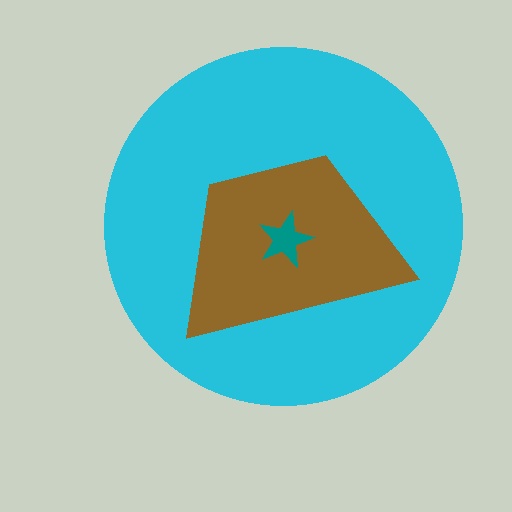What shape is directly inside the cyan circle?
The brown trapezoid.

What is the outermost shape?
The cyan circle.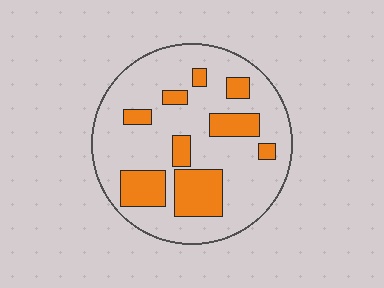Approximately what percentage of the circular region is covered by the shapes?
Approximately 25%.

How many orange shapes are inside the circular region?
9.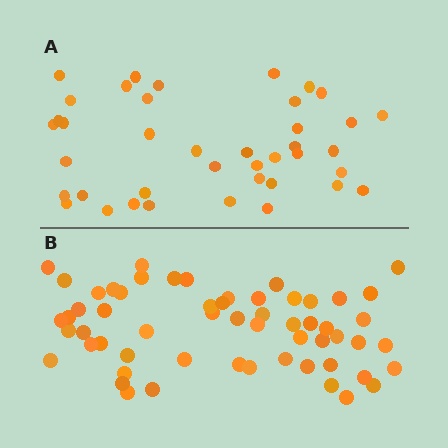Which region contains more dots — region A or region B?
Region B (the bottom region) has more dots.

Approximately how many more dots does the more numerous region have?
Region B has approximately 20 more dots than region A.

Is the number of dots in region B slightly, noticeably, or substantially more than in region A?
Region B has substantially more. The ratio is roughly 1.4 to 1.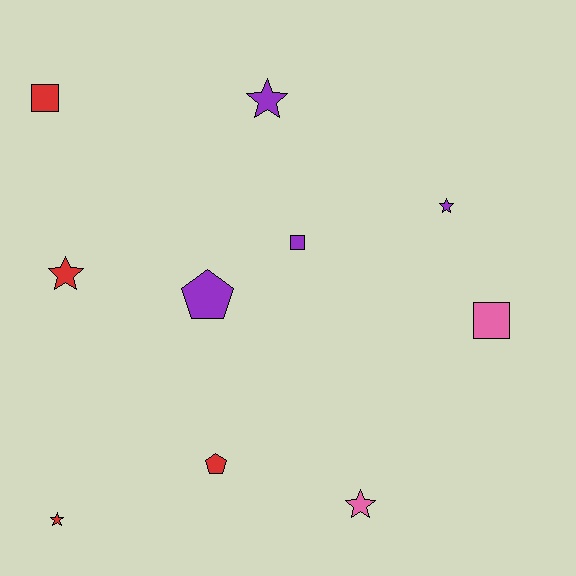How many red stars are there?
There are 2 red stars.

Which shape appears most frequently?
Star, with 5 objects.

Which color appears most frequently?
Red, with 4 objects.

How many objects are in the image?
There are 10 objects.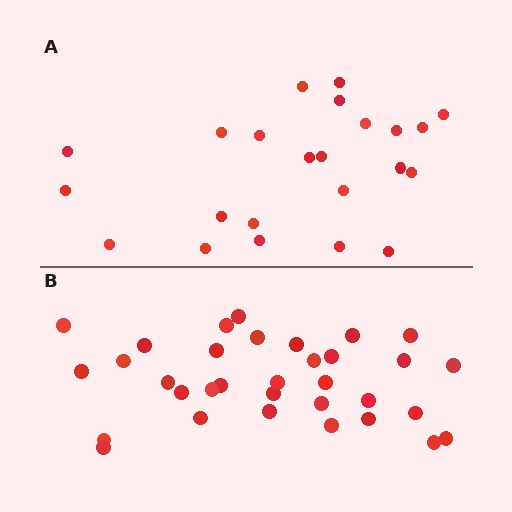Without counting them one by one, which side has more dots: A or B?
Region B (the bottom region) has more dots.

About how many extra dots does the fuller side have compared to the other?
Region B has roughly 10 or so more dots than region A.